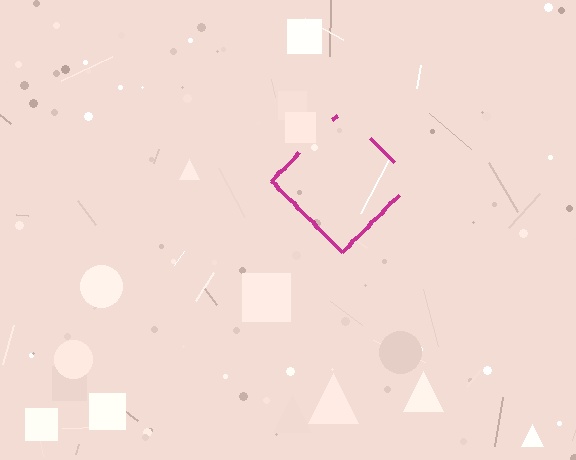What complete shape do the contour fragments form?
The contour fragments form a diamond.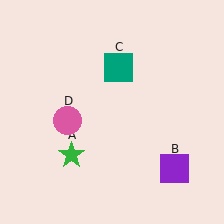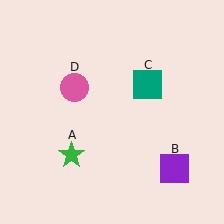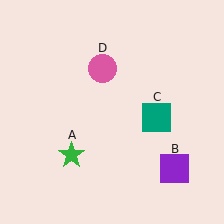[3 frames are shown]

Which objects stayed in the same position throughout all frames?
Green star (object A) and purple square (object B) remained stationary.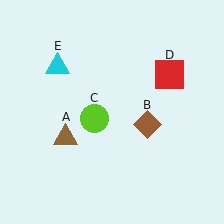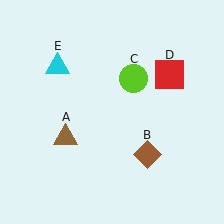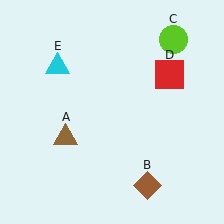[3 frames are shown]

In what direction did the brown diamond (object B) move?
The brown diamond (object B) moved down.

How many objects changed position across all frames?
2 objects changed position: brown diamond (object B), lime circle (object C).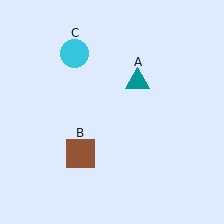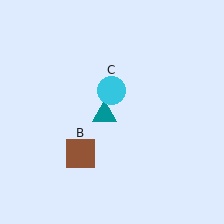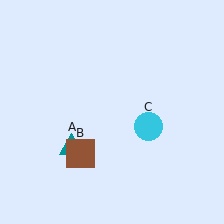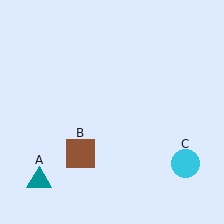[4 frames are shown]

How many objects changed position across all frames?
2 objects changed position: teal triangle (object A), cyan circle (object C).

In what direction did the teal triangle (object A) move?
The teal triangle (object A) moved down and to the left.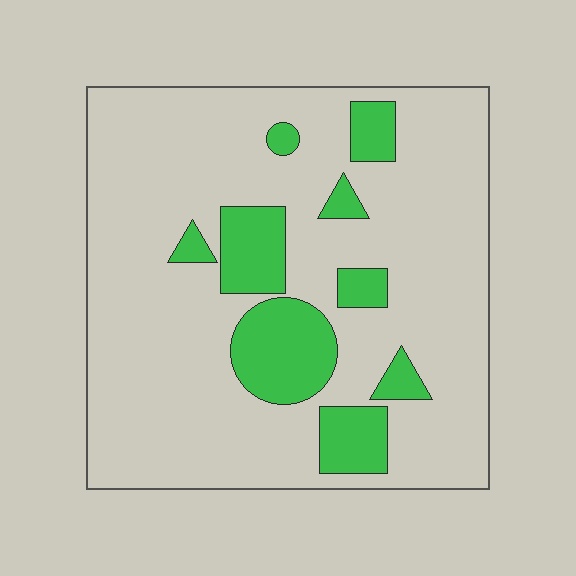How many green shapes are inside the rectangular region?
9.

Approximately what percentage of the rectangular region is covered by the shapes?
Approximately 20%.